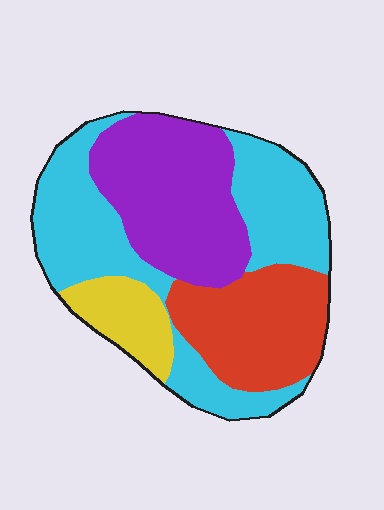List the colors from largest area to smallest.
From largest to smallest: cyan, purple, red, yellow.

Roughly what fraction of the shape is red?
Red covers around 20% of the shape.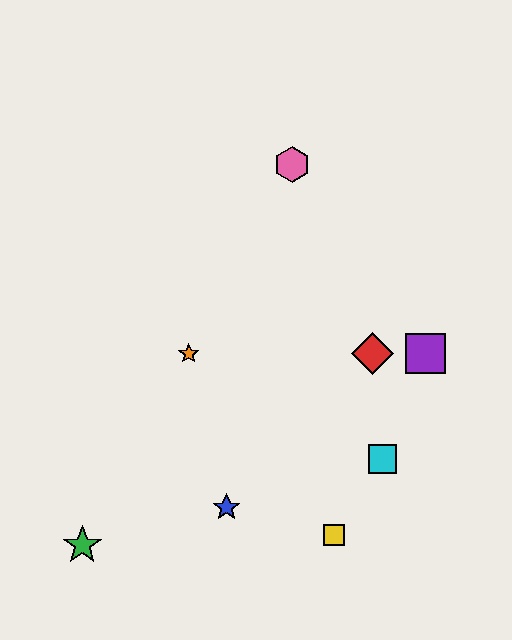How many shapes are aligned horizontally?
3 shapes (the red diamond, the purple square, the orange star) are aligned horizontally.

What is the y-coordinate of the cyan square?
The cyan square is at y≈459.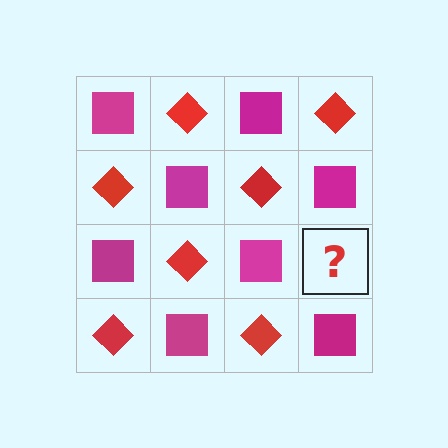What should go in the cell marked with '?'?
The missing cell should contain a red diamond.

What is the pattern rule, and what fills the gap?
The rule is that it alternates magenta square and red diamond in a checkerboard pattern. The gap should be filled with a red diamond.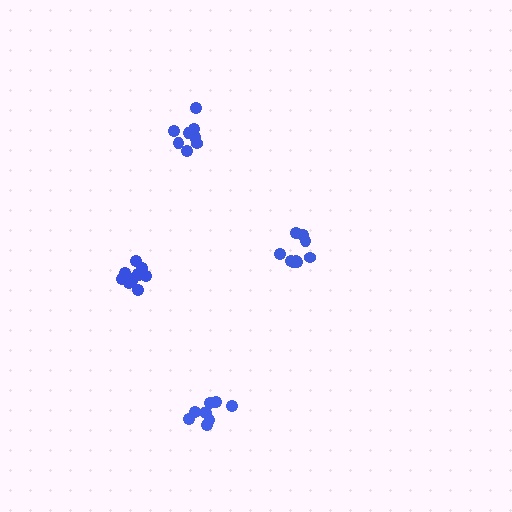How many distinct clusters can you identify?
There are 4 distinct clusters.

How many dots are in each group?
Group 1: 10 dots, Group 2: 9 dots, Group 3: 9 dots, Group 4: 9 dots (37 total).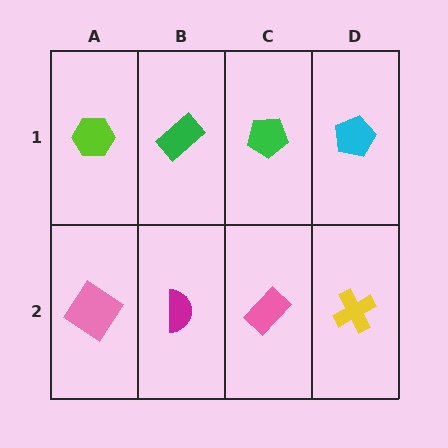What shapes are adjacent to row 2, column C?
A green pentagon (row 1, column C), a magenta semicircle (row 2, column B), a yellow cross (row 2, column D).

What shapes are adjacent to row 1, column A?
A pink diamond (row 2, column A), a green rectangle (row 1, column B).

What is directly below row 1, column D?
A yellow cross.